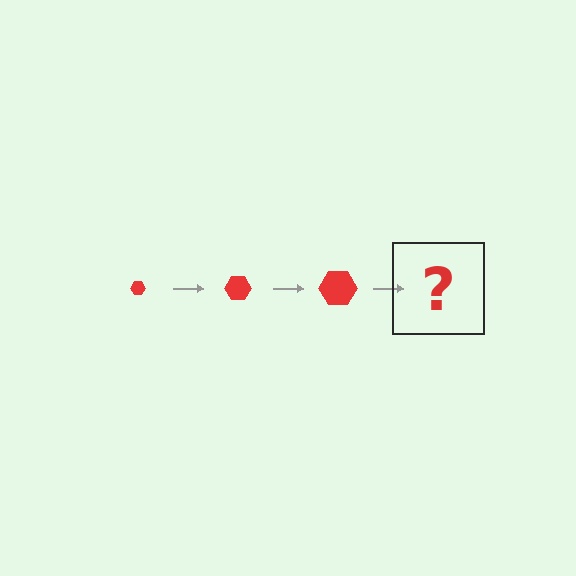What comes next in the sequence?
The next element should be a red hexagon, larger than the previous one.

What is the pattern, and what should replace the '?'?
The pattern is that the hexagon gets progressively larger each step. The '?' should be a red hexagon, larger than the previous one.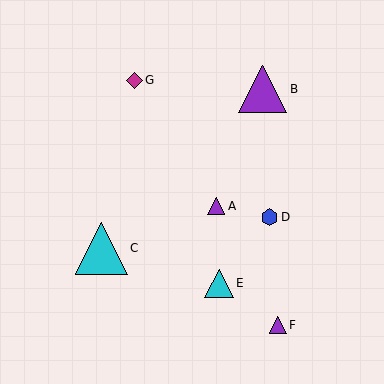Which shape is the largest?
The cyan triangle (labeled C) is the largest.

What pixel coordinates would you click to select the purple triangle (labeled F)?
Click at (278, 325) to select the purple triangle F.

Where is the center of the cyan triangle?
The center of the cyan triangle is at (219, 283).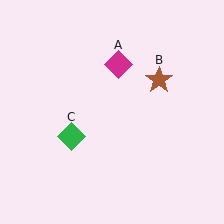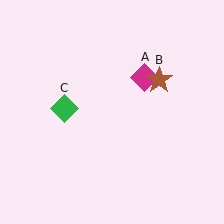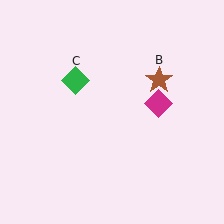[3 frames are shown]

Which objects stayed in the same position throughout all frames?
Brown star (object B) remained stationary.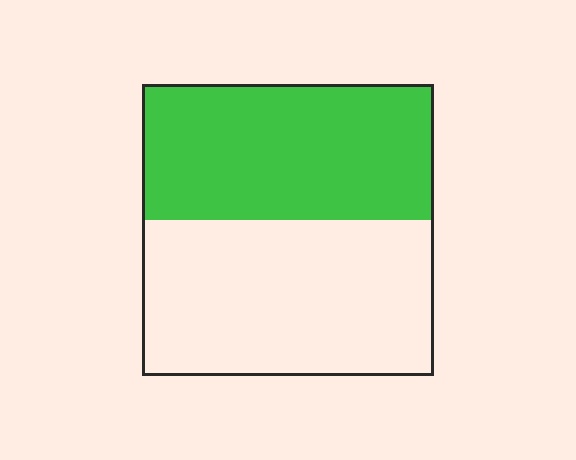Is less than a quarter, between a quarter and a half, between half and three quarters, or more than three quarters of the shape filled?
Between a quarter and a half.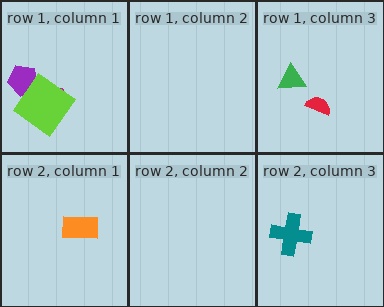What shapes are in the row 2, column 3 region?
The teal cross.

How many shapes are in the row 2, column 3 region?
1.